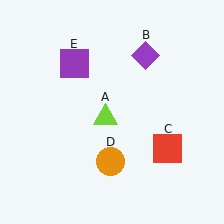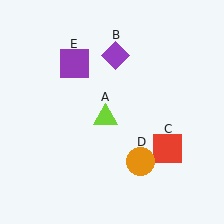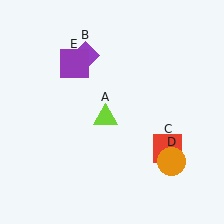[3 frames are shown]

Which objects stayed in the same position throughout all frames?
Lime triangle (object A) and red square (object C) and purple square (object E) remained stationary.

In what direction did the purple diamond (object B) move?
The purple diamond (object B) moved left.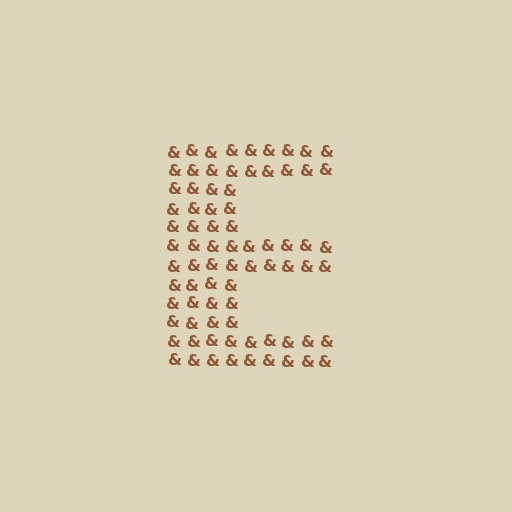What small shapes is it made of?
It is made of small ampersands.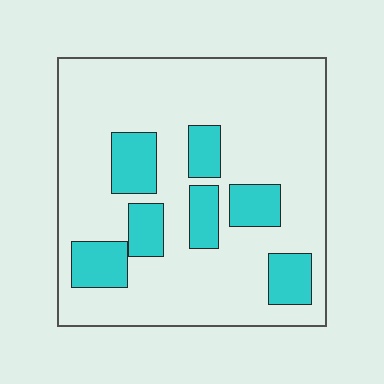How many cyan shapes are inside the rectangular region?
7.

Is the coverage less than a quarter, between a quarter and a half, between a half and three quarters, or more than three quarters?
Less than a quarter.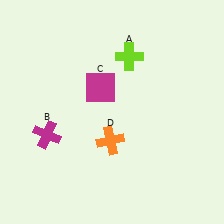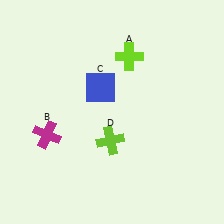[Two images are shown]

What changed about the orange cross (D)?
In Image 1, D is orange. In Image 2, it changed to lime.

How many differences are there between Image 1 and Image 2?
There are 2 differences between the two images.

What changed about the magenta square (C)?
In Image 1, C is magenta. In Image 2, it changed to blue.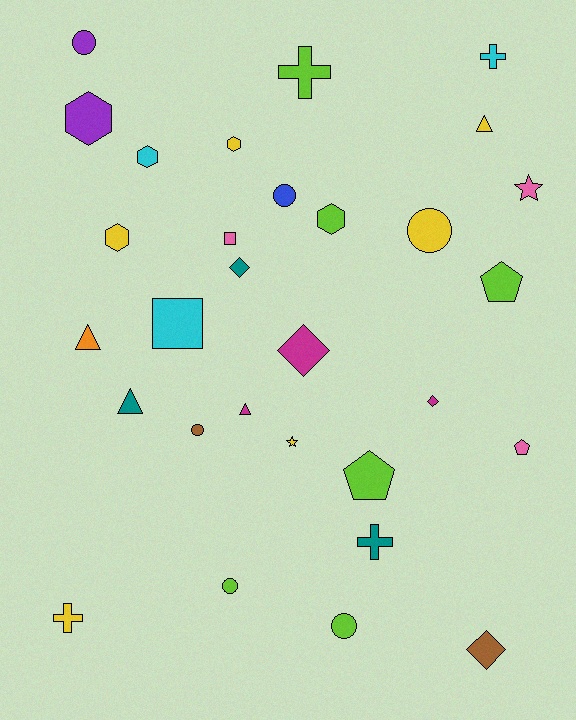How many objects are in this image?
There are 30 objects.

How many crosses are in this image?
There are 4 crosses.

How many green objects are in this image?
There are no green objects.